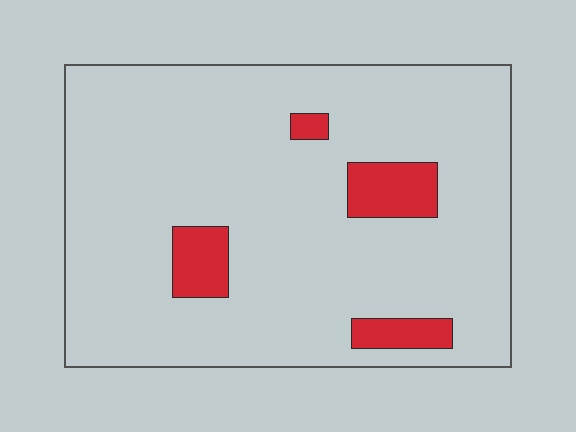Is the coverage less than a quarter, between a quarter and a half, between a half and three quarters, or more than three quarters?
Less than a quarter.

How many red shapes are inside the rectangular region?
4.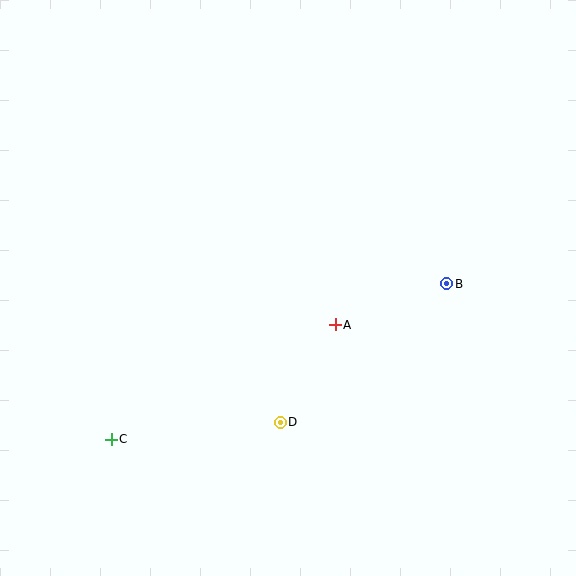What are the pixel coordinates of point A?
Point A is at (335, 325).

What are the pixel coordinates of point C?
Point C is at (111, 439).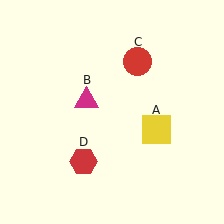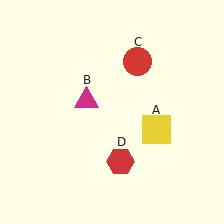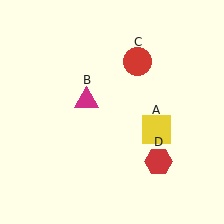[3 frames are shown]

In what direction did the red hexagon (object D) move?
The red hexagon (object D) moved right.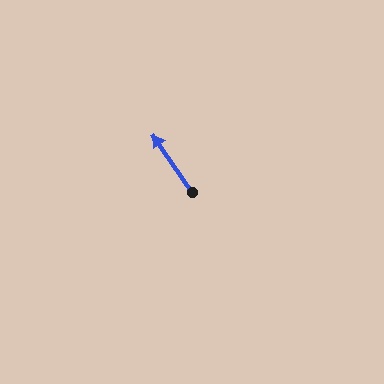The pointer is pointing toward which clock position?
Roughly 11 o'clock.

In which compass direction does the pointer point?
Northwest.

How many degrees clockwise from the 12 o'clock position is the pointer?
Approximately 325 degrees.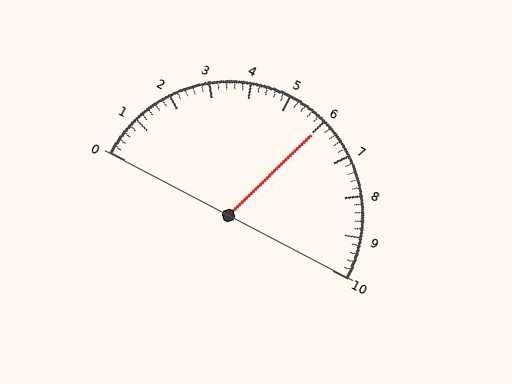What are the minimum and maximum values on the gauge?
The gauge ranges from 0 to 10.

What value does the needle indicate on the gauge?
The needle indicates approximately 6.0.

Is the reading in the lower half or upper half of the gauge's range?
The reading is in the upper half of the range (0 to 10).